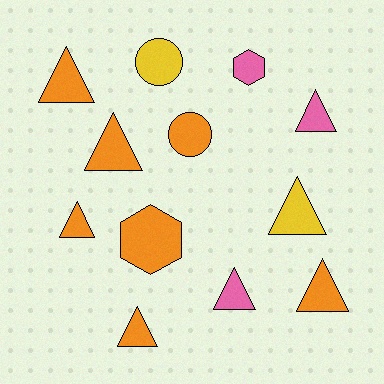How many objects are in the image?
There are 12 objects.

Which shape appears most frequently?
Triangle, with 8 objects.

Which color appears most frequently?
Orange, with 7 objects.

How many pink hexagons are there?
There is 1 pink hexagon.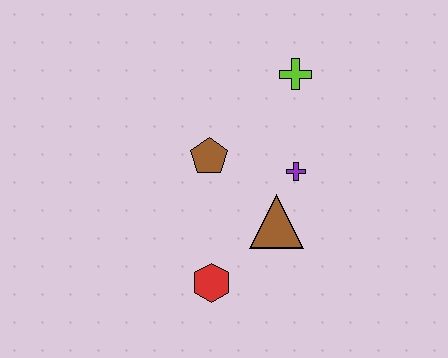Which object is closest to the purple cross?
The brown triangle is closest to the purple cross.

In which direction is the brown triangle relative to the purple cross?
The brown triangle is below the purple cross.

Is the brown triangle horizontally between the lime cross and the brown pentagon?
Yes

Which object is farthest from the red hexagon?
The lime cross is farthest from the red hexagon.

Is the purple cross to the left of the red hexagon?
No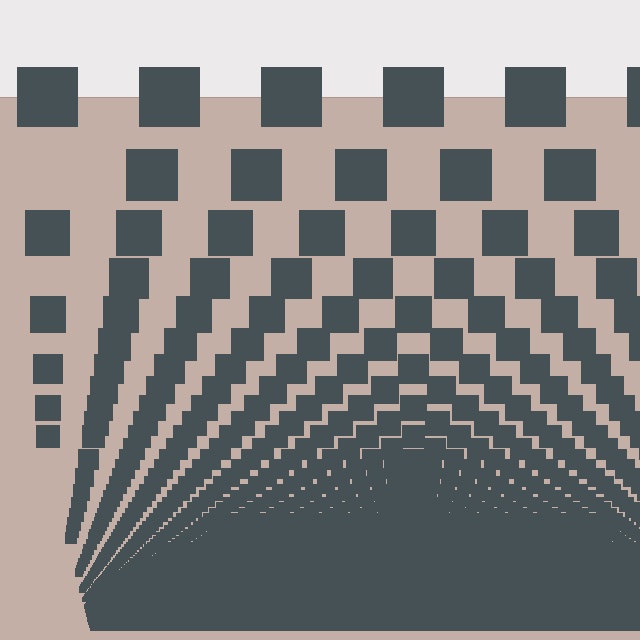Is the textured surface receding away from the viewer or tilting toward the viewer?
The surface appears to tilt toward the viewer. Texture elements get larger and sparser toward the top.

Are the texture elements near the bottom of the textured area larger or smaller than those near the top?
Smaller. The gradient is inverted — elements near the bottom are smaller and denser.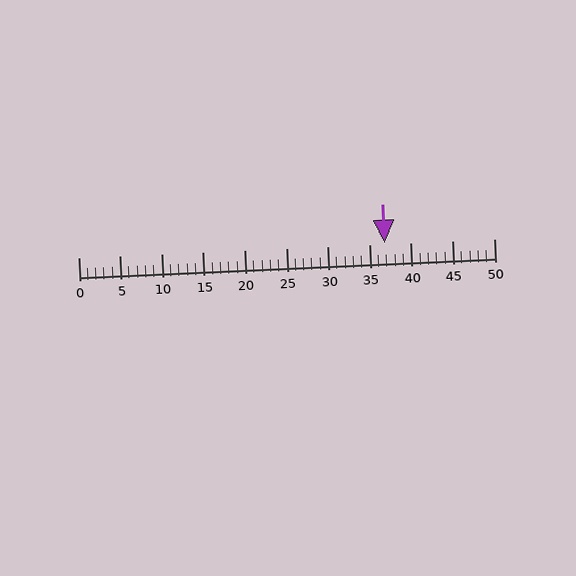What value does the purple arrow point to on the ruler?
The purple arrow points to approximately 37.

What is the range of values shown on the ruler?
The ruler shows values from 0 to 50.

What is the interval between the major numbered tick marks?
The major tick marks are spaced 5 units apart.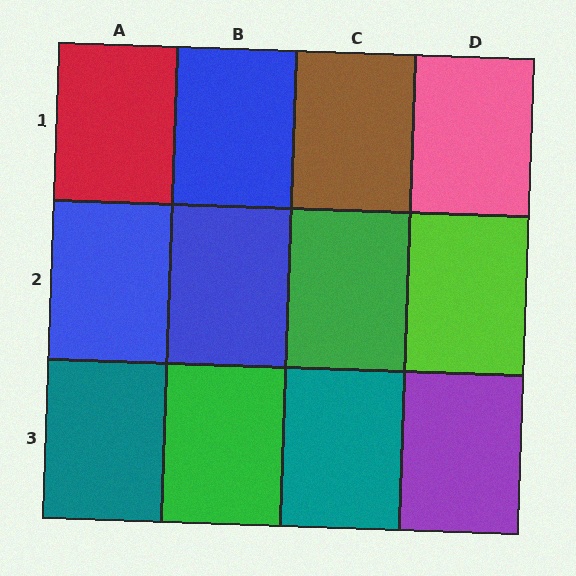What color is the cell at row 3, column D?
Purple.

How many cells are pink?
1 cell is pink.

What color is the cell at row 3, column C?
Teal.